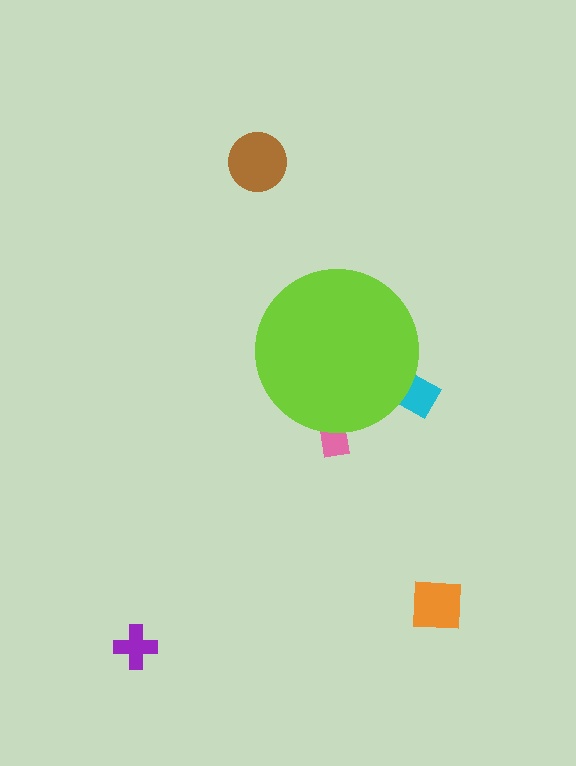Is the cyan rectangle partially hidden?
Yes, the cyan rectangle is partially hidden behind the lime circle.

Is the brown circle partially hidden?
No, the brown circle is fully visible.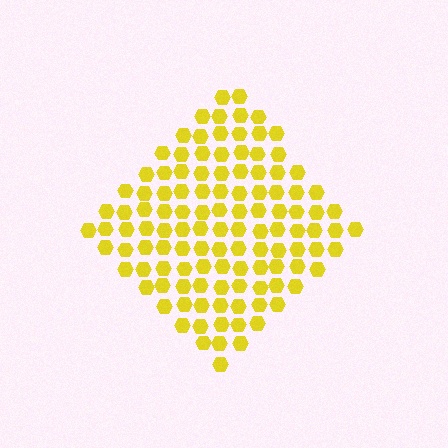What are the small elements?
The small elements are hexagons.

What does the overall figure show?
The overall figure shows a diamond.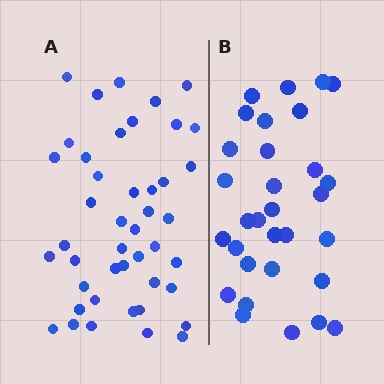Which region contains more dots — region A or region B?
Region A (the left region) has more dots.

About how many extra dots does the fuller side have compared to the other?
Region A has approximately 15 more dots than region B.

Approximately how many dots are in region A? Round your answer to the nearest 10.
About 40 dots. (The exact count is 44, which rounds to 40.)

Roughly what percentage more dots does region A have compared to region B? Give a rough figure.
About 40% more.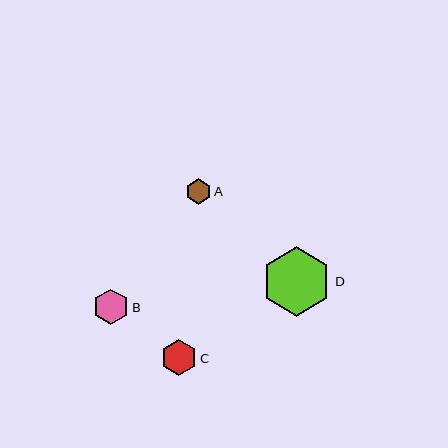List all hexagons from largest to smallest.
From largest to smallest: D, C, B, A.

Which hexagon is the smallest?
Hexagon A is the smallest with a size of approximately 26 pixels.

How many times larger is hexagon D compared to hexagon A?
Hexagon D is approximately 2.7 times the size of hexagon A.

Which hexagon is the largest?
Hexagon D is the largest with a size of approximately 70 pixels.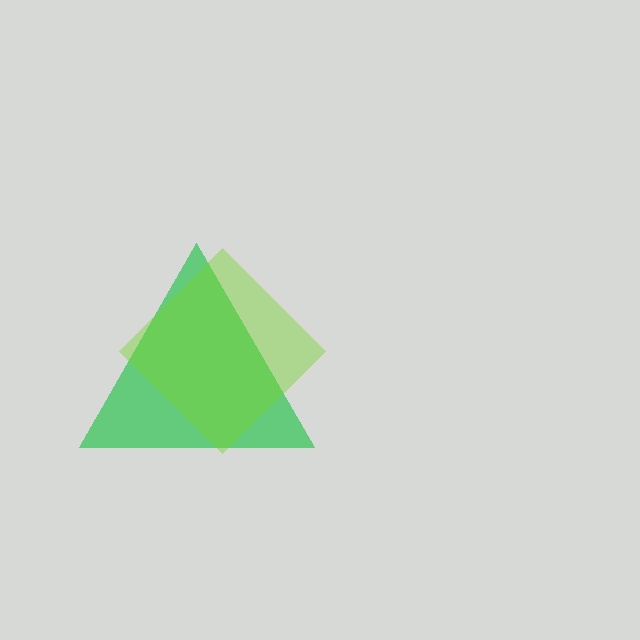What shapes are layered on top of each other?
The layered shapes are: a green triangle, a lime diamond.